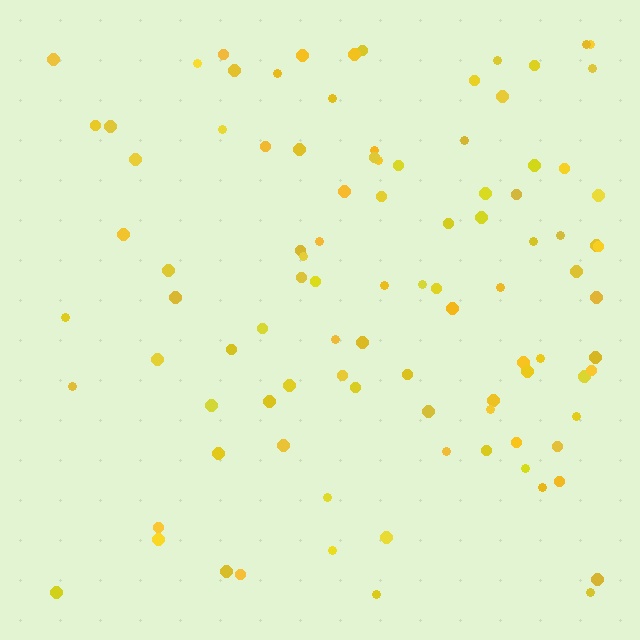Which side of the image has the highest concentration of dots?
The right.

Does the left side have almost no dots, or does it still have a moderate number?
Still a moderate number, just noticeably fewer than the right.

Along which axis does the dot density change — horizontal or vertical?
Horizontal.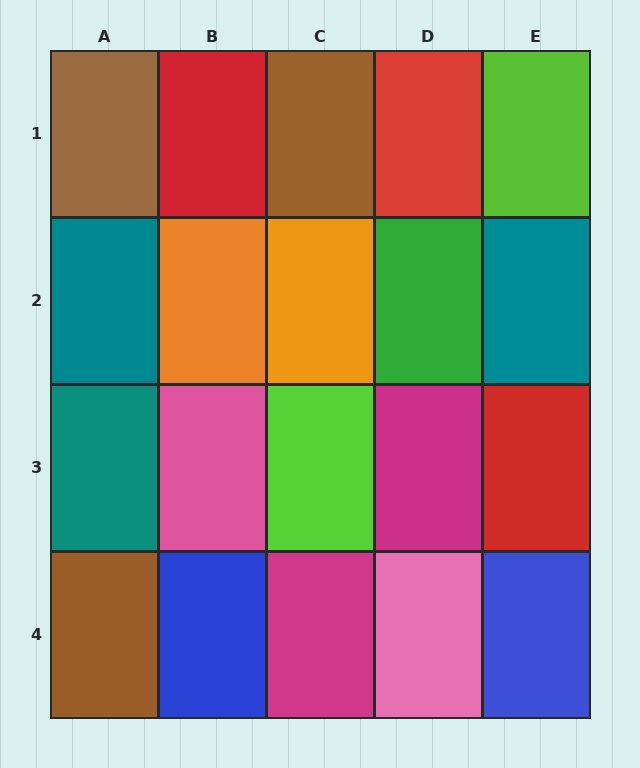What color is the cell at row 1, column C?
Brown.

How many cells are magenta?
2 cells are magenta.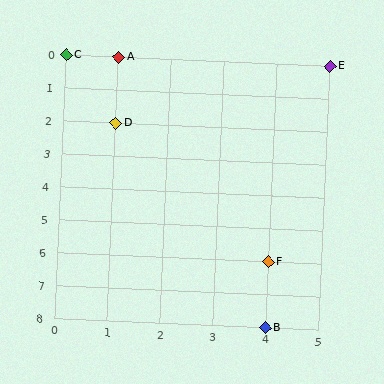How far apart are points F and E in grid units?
Points F and E are 1 column and 6 rows apart (about 6.1 grid units diagonally).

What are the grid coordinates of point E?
Point E is at grid coordinates (5, 0).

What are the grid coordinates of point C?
Point C is at grid coordinates (0, 0).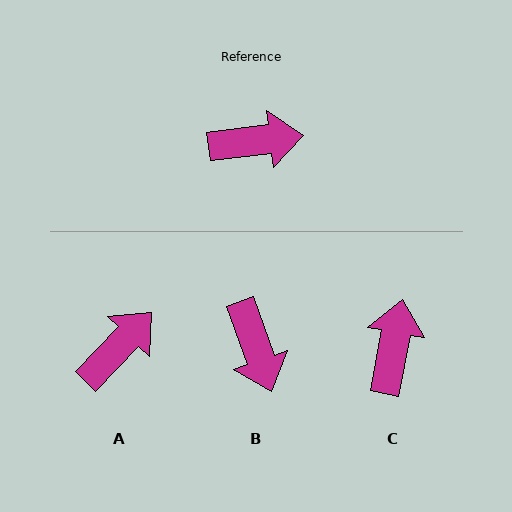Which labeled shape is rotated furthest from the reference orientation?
B, about 78 degrees away.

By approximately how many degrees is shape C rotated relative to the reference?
Approximately 72 degrees counter-clockwise.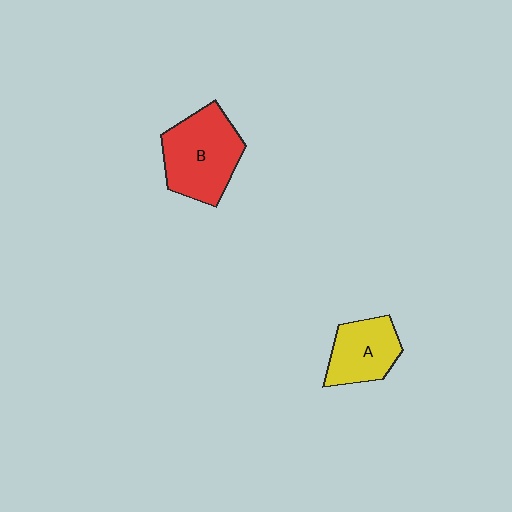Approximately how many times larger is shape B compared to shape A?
Approximately 1.5 times.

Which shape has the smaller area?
Shape A (yellow).